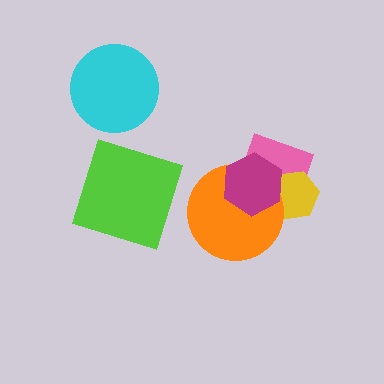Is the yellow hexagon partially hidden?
Yes, it is partially covered by another shape.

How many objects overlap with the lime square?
0 objects overlap with the lime square.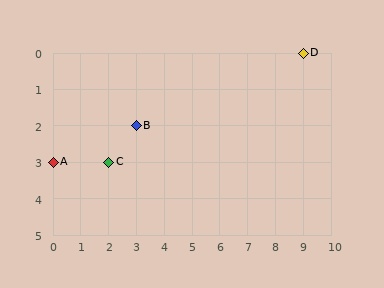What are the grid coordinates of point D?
Point D is at grid coordinates (9, 0).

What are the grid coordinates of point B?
Point B is at grid coordinates (3, 2).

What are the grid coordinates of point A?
Point A is at grid coordinates (0, 3).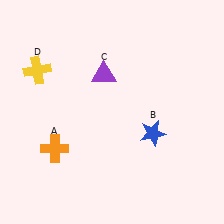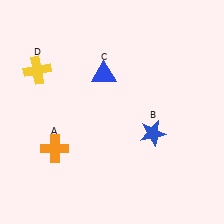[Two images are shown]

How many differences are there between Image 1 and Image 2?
There is 1 difference between the two images.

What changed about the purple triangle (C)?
In Image 1, C is purple. In Image 2, it changed to blue.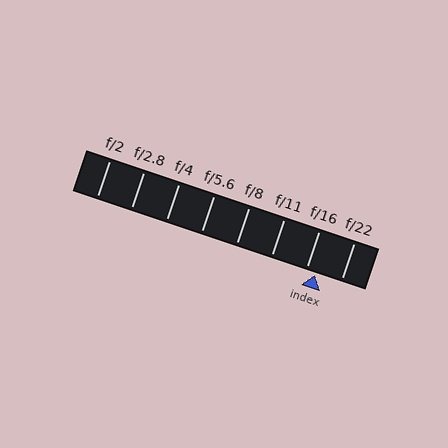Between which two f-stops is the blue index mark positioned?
The index mark is between f/16 and f/22.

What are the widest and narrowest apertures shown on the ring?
The widest aperture shown is f/2 and the narrowest is f/22.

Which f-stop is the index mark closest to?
The index mark is closest to f/16.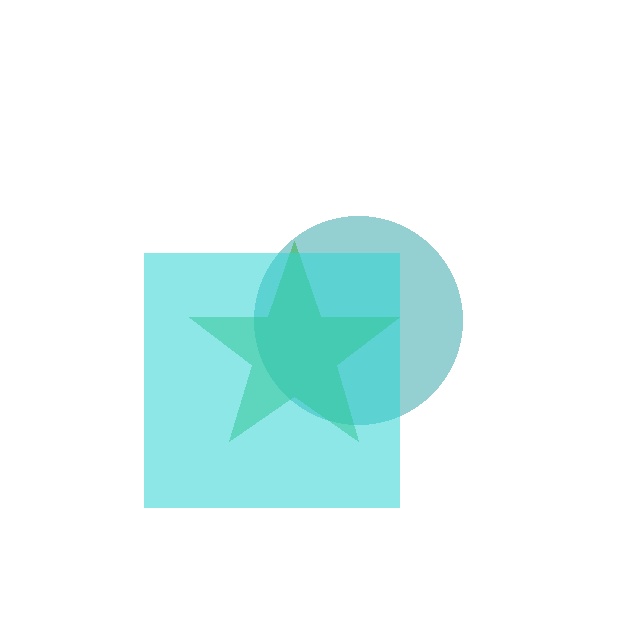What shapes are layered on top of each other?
The layered shapes are: a teal circle, a green star, a cyan square.